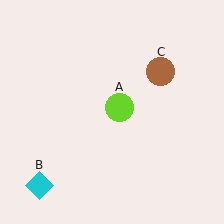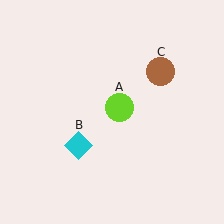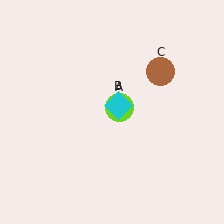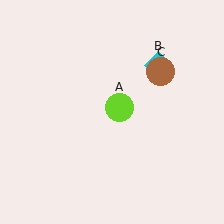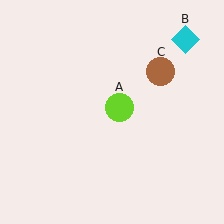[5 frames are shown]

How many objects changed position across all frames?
1 object changed position: cyan diamond (object B).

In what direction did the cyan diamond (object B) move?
The cyan diamond (object B) moved up and to the right.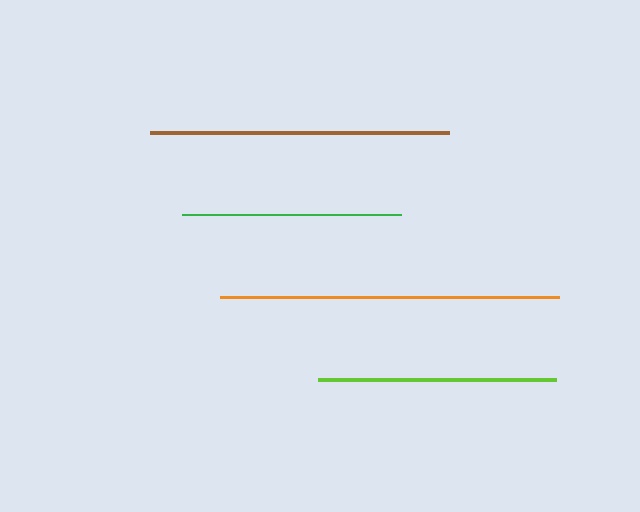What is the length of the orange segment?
The orange segment is approximately 339 pixels long.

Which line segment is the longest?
The orange line is the longest at approximately 339 pixels.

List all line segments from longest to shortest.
From longest to shortest: orange, brown, lime, green.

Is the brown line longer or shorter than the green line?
The brown line is longer than the green line.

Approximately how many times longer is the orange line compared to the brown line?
The orange line is approximately 1.1 times the length of the brown line.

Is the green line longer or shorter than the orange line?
The orange line is longer than the green line.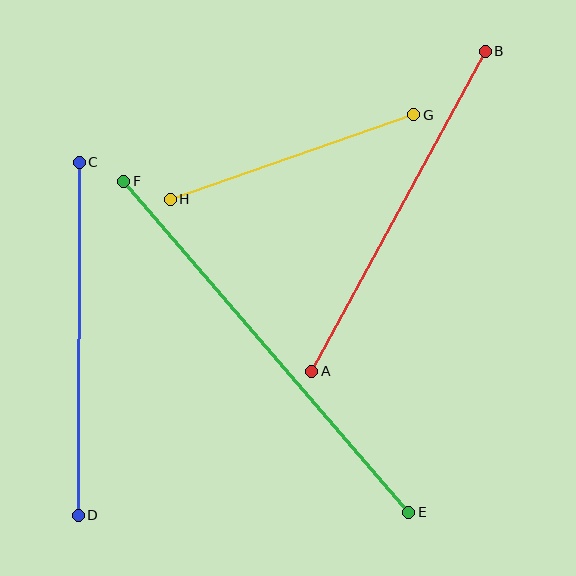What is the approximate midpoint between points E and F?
The midpoint is at approximately (266, 347) pixels.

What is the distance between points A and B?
The distance is approximately 364 pixels.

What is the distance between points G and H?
The distance is approximately 257 pixels.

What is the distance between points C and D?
The distance is approximately 353 pixels.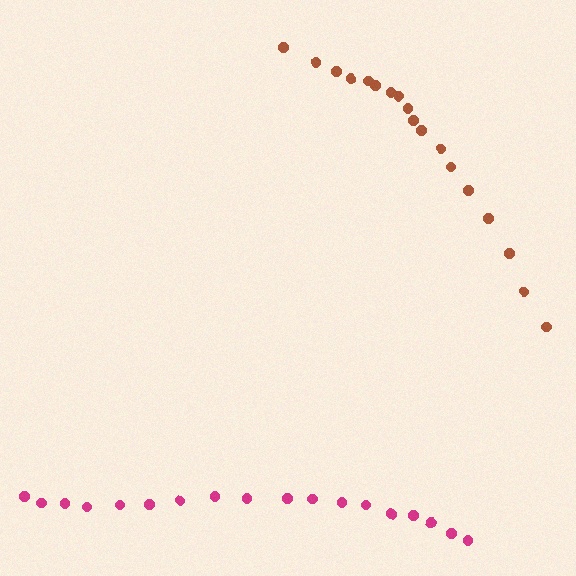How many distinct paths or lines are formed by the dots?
There are 2 distinct paths.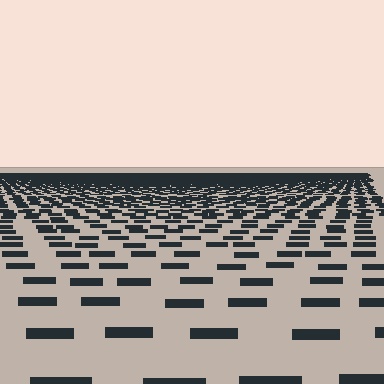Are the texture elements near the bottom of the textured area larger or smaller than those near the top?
Larger. Near the bottom, elements are closer to the viewer and appear at a bigger on-screen size.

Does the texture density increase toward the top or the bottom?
Density increases toward the top.